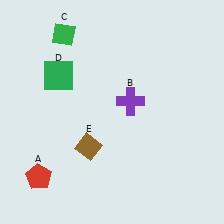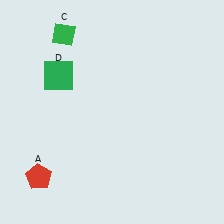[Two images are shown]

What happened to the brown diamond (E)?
The brown diamond (E) was removed in Image 2. It was in the bottom-left area of Image 1.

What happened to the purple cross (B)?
The purple cross (B) was removed in Image 2. It was in the top-right area of Image 1.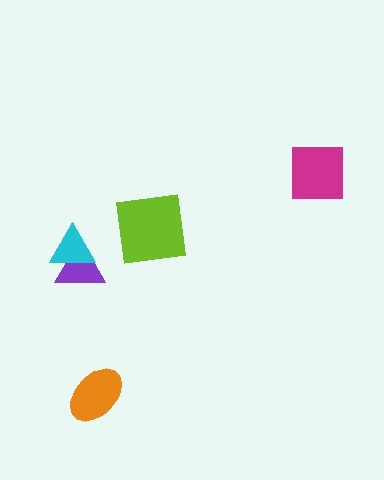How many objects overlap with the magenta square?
0 objects overlap with the magenta square.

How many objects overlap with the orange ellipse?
0 objects overlap with the orange ellipse.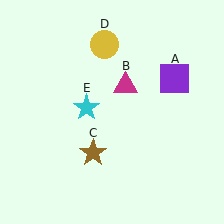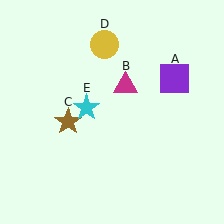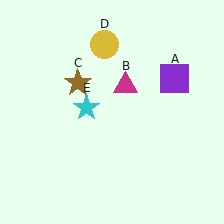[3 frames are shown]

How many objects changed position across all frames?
1 object changed position: brown star (object C).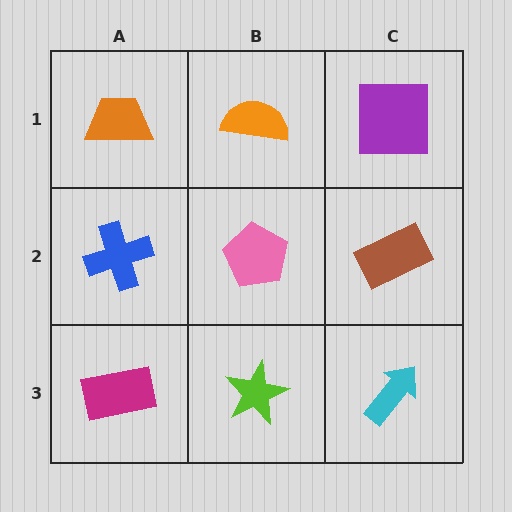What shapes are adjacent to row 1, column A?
A blue cross (row 2, column A), an orange semicircle (row 1, column B).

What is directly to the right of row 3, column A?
A lime star.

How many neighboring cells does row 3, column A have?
2.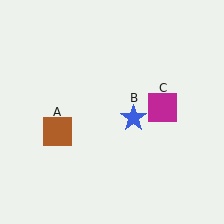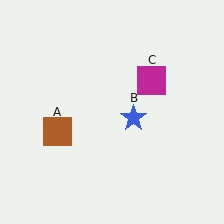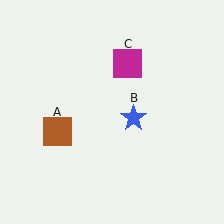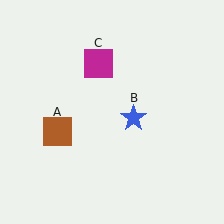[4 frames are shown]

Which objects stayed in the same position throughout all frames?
Brown square (object A) and blue star (object B) remained stationary.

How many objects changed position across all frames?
1 object changed position: magenta square (object C).